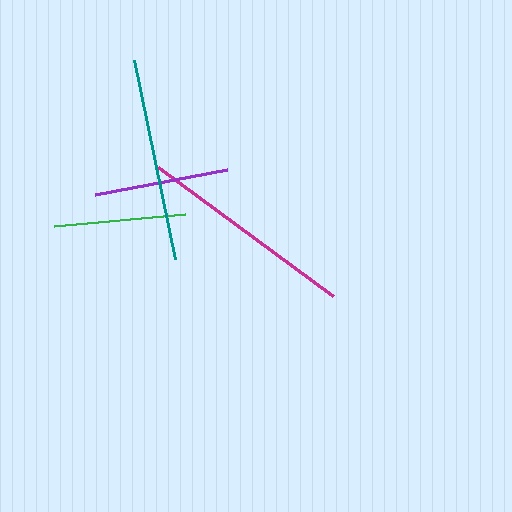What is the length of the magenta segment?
The magenta segment is approximately 218 pixels long.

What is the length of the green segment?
The green segment is approximately 131 pixels long.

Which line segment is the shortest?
The green line is the shortest at approximately 131 pixels.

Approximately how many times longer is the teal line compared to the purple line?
The teal line is approximately 1.5 times the length of the purple line.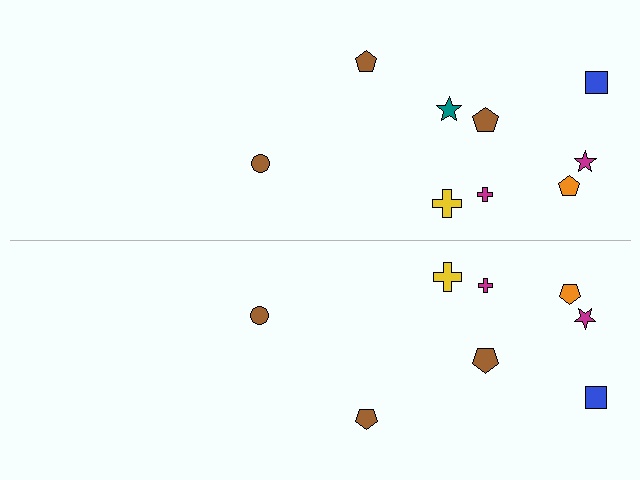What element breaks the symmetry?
A teal star is missing from the bottom side.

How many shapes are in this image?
There are 17 shapes in this image.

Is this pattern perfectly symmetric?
No, the pattern is not perfectly symmetric. A teal star is missing from the bottom side.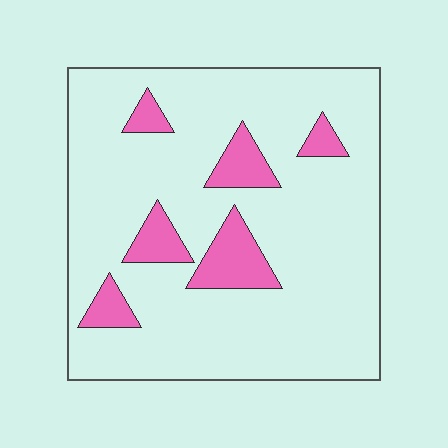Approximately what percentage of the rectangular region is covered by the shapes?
Approximately 15%.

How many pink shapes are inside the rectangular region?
6.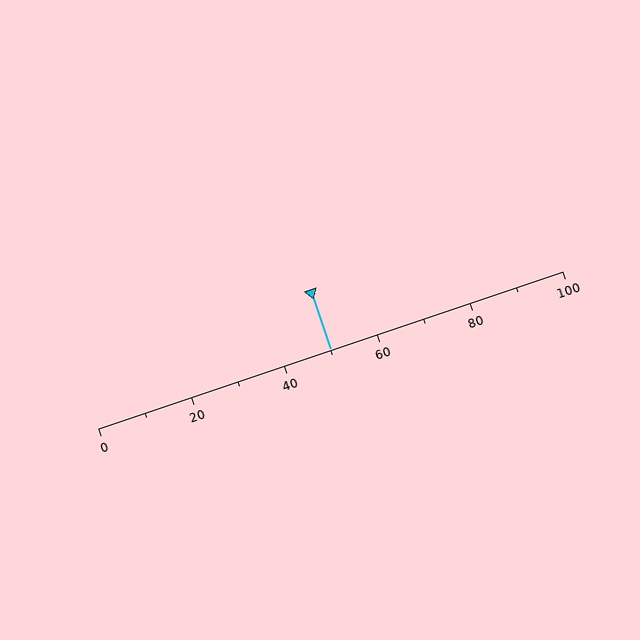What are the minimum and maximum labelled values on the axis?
The axis runs from 0 to 100.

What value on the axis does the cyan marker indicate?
The marker indicates approximately 50.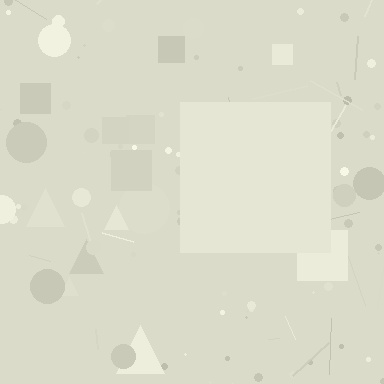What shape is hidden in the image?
A square is hidden in the image.